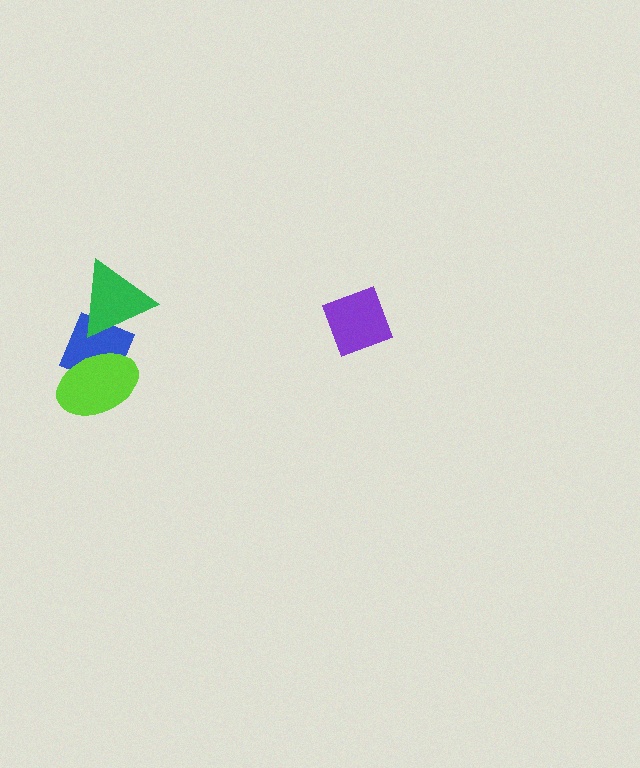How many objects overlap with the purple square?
0 objects overlap with the purple square.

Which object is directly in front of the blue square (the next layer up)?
The lime ellipse is directly in front of the blue square.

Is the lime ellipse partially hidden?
No, no other shape covers it.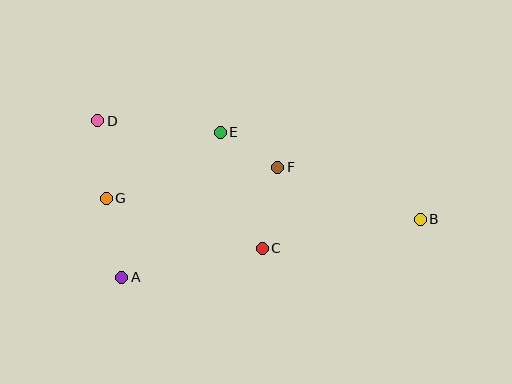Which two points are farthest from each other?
Points B and D are farthest from each other.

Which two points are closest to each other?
Points E and F are closest to each other.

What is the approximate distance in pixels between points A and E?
The distance between A and E is approximately 175 pixels.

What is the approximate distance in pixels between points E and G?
The distance between E and G is approximately 131 pixels.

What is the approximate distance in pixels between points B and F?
The distance between B and F is approximately 151 pixels.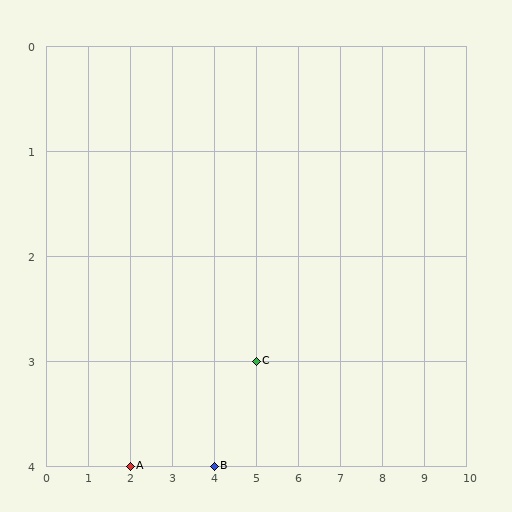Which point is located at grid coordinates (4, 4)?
Point B is at (4, 4).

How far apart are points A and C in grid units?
Points A and C are 3 columns and 1 row apart (about 3.2 grid units diagonally).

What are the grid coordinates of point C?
Point C is at grid coordinates (5, 3).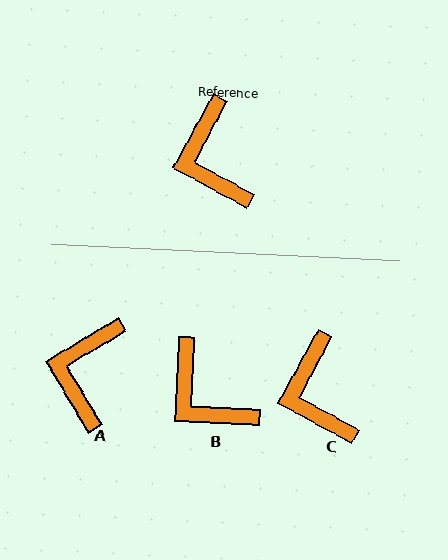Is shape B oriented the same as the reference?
No, it is off by about 25 degrees.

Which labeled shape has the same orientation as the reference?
C.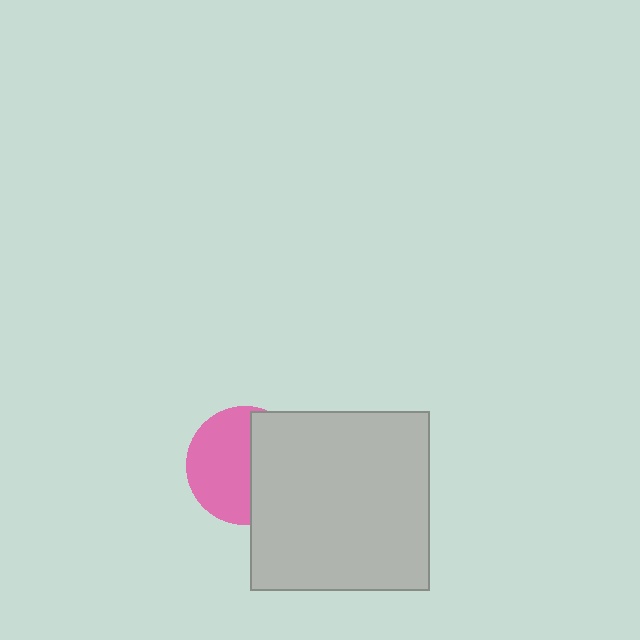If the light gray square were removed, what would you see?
You would see the complete pink circle.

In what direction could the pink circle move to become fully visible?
The pink circle could move left. That would shift it out from behind the light gray square entirely.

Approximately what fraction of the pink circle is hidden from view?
Roughly 44% of the pink circle is hidden behind the light gray square.